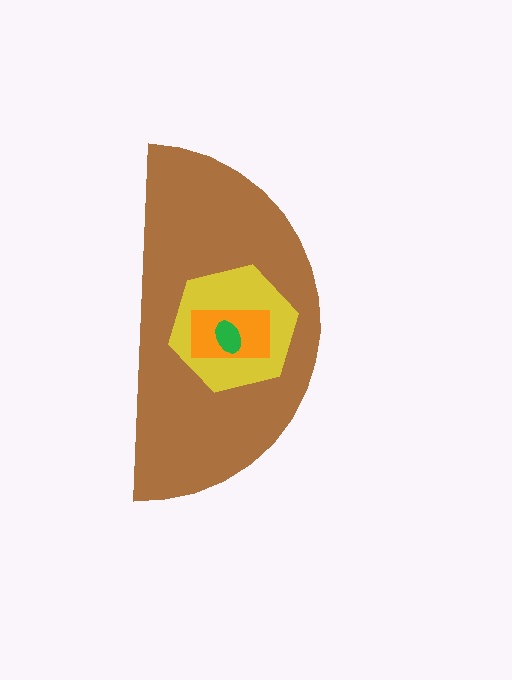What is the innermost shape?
The green ellipse.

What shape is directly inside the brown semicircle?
The yellow hexagon.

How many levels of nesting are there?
4.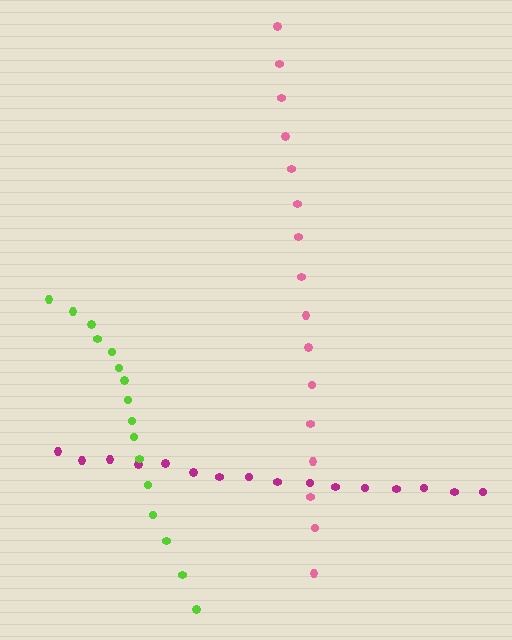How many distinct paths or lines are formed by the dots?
There are 3 distinct paths.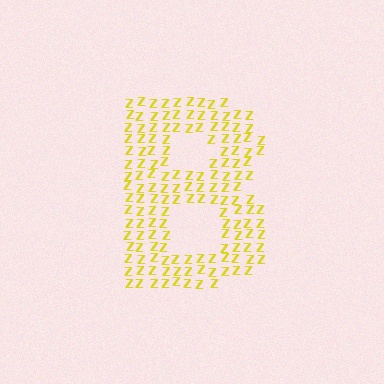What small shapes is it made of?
It is made of small letter Z's.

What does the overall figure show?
The overall figure shows the letter B.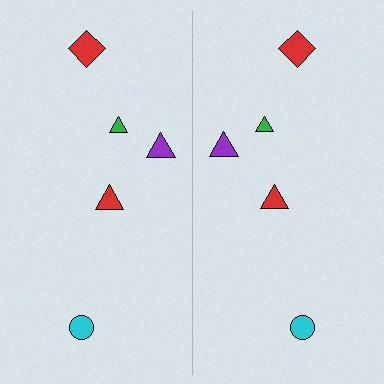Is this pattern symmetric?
Yes, this pattern has bilateral (reflection) symmetry.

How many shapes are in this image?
There are 10 shapes in this image.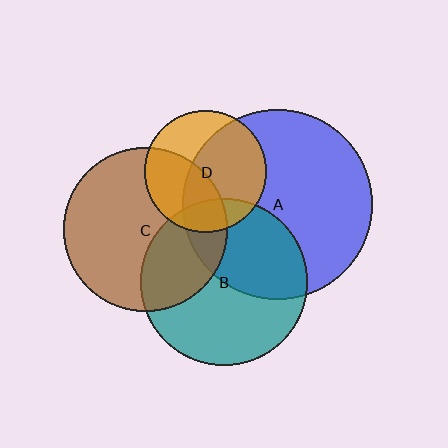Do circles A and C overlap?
Yes.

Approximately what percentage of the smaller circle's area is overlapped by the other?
Approximately 15%.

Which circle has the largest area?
Circle A (blue).